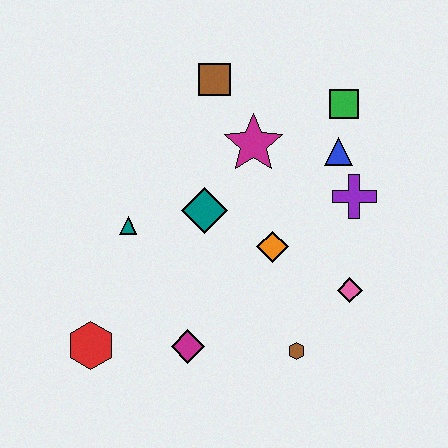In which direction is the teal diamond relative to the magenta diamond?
The teal diamond is above the magenta diamond.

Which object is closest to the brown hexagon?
The pink diamond is closest to the brown hexagon.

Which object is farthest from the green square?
The red hexagon is farthest from the green square.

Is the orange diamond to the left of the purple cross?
Yes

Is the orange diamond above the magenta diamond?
Yes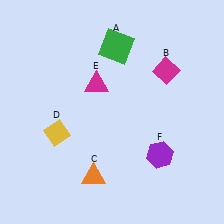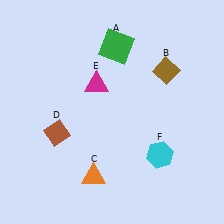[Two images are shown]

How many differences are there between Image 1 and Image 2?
There are 3 differences between the two images.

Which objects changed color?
B changed from magenta to brown. D changed from yellow to brown. F changed from purple to cyan.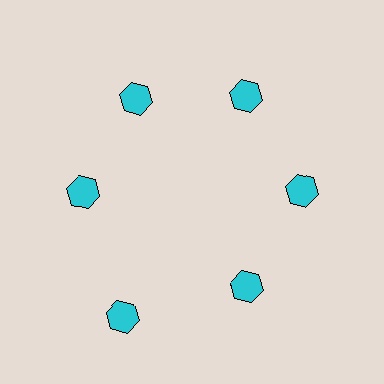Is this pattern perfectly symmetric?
No. The 6 cyan hexagons are arranged in a ring, but one element near the 7 o'clock position is pushed outward from the center, breaking the 6-fold rotational symmetry.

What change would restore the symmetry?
The symmetry would be restored by moving it inward, back onto the ring so that all 6 hexagons sit at equal angles and equal distance from the center.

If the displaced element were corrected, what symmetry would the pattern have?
It would have 6-fold rotational symmetry — the pattern would map onto itself every 60 degrees.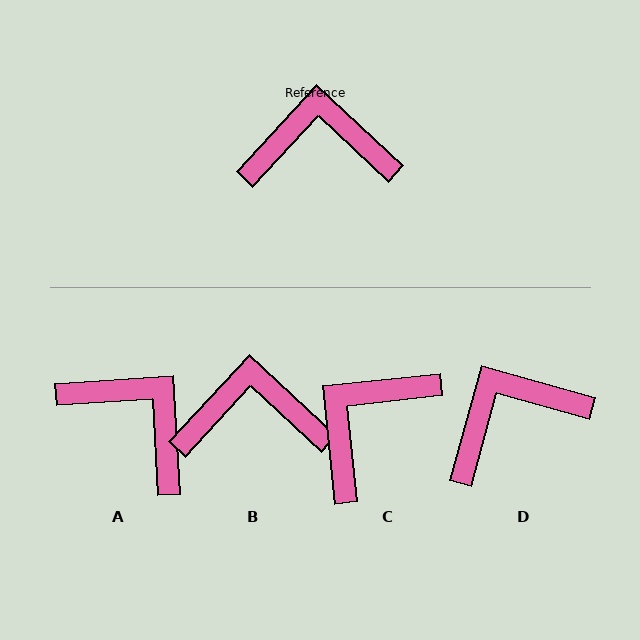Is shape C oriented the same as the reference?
No, it is off by about 49 degrees.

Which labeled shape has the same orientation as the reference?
B.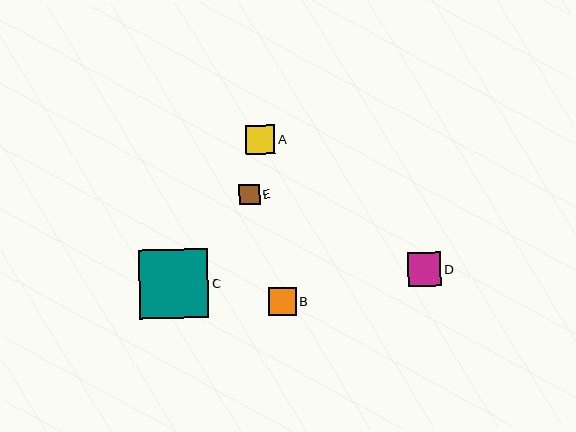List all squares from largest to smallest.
From largest to smallest: C, D, A, B, E.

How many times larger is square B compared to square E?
Square B is approximately 1.4 times the size of square E.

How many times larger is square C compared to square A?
Square C is approximately 2.4 times the size of square A.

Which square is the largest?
Square C is the largest with a size of approximately 69 pixels.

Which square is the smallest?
Square E is the smallest with a size of approximately 21 pixels.